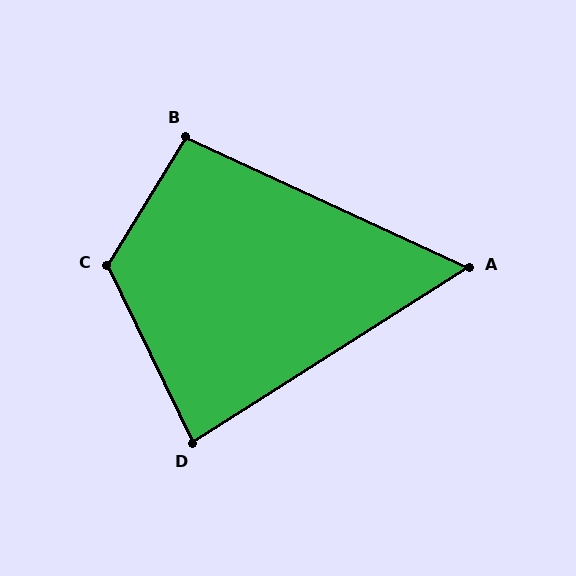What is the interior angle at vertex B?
Approximately 97 degrees (obtuse).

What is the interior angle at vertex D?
Approximately 83 degrees (acute).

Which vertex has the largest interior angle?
C, at approximately 123 degrees.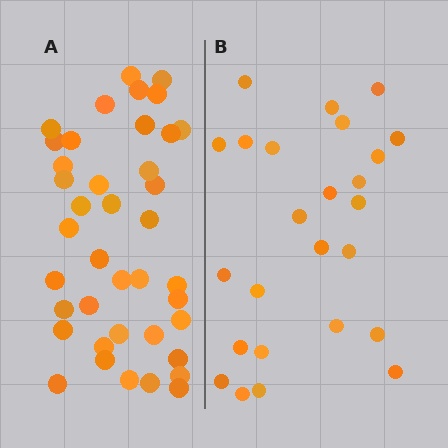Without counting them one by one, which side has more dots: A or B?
Region A (the left region) has more dots.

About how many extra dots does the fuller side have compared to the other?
Region A has approximately 15 more dots than region B.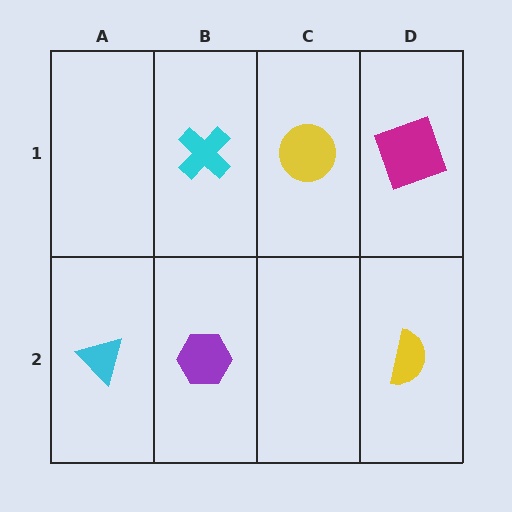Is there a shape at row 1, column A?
No, that cell is empty.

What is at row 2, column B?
A purple hexagon.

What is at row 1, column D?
A magenta square.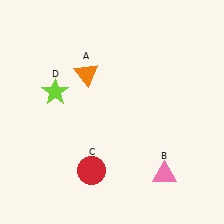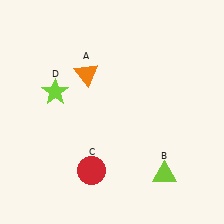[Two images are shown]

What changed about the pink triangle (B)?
In Image 1, B is pink. In Image 2, it changed to lime.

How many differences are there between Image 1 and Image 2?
There is 1 difference between the two images.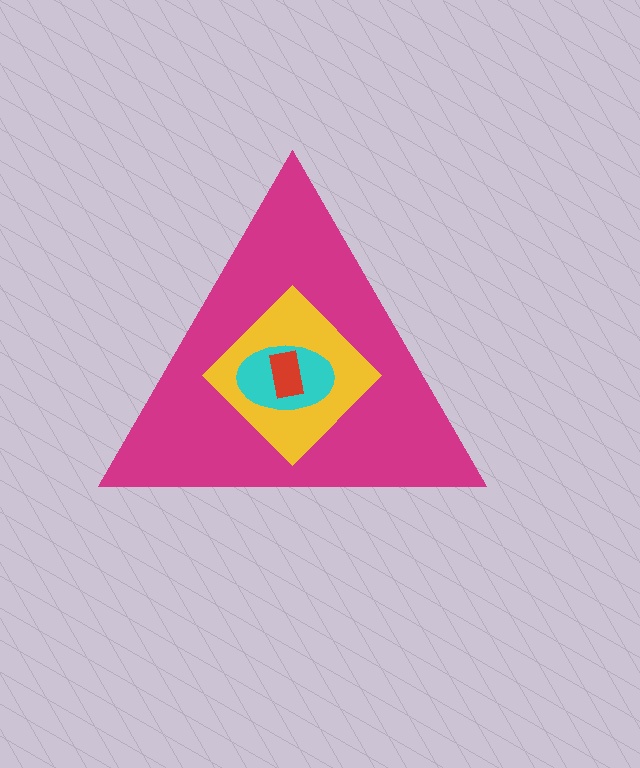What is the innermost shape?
The red rectangle.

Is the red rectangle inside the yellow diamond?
Yes.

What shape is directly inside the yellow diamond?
The cyan ellipse.